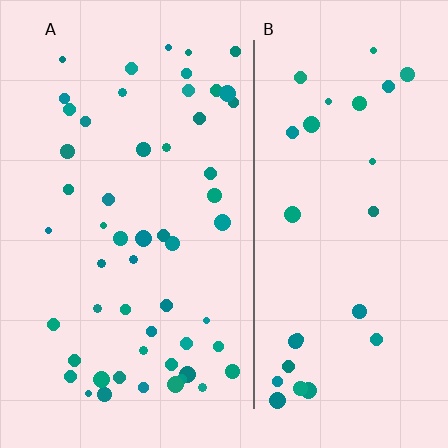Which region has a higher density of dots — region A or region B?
A (the left).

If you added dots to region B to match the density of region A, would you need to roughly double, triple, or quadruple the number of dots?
Approximately double.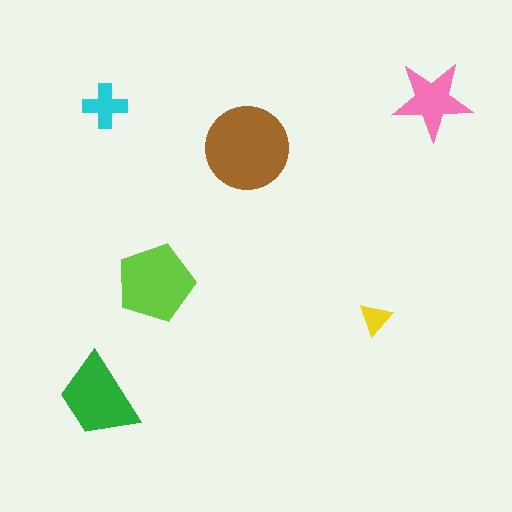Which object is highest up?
The pink star is topmost.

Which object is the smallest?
The yellow triangle.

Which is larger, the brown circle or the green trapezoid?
The brown circle.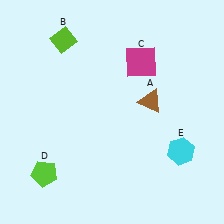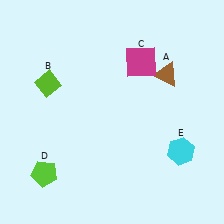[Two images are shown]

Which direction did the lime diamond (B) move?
The lime diamond (B) moved down.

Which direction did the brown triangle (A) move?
The brown triangle (A) moved up.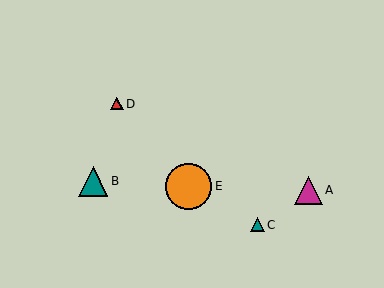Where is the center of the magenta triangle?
The center of the magenta triangle is at (308, 190).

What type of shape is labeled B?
Shape B is a teal triangle.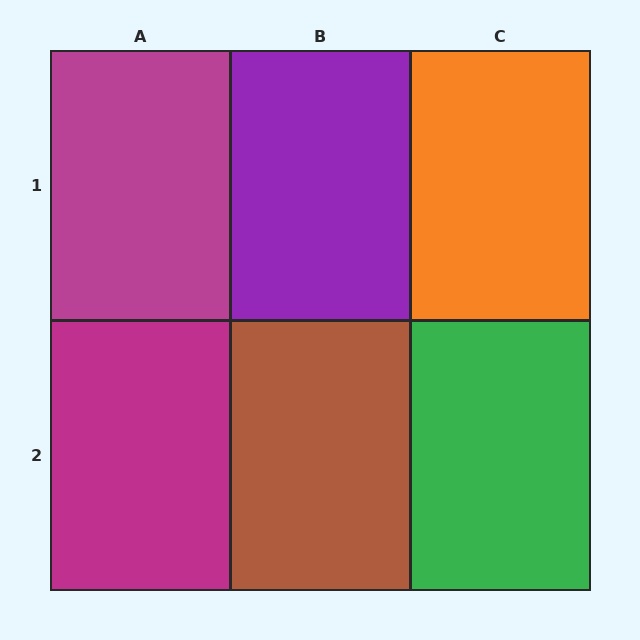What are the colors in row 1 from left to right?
Magenta, purple, orange.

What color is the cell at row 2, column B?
Brown.